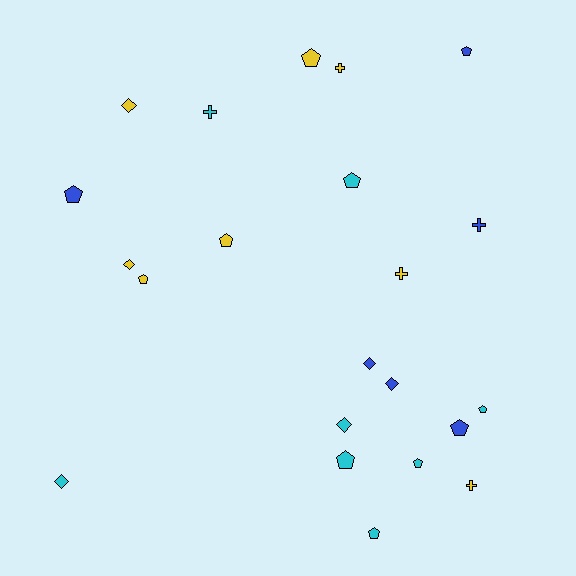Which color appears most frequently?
Cyan, with 8 objects.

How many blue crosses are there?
There is 1 blue cross.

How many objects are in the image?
There are 22 objects.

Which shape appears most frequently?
Pentagon, with 11 objects.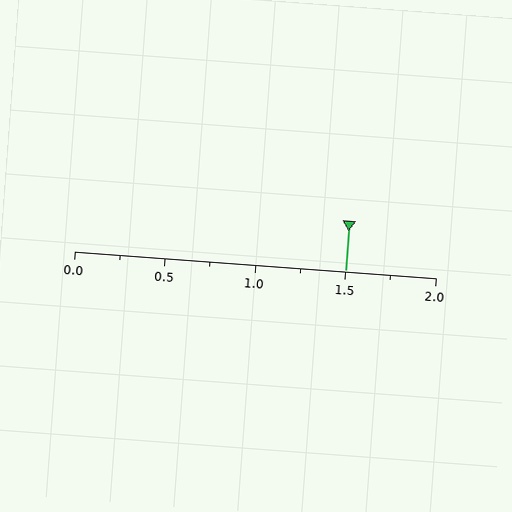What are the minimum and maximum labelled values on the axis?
The axis runs from 0.0 to 2.0.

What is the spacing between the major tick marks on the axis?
The major ticks are spaced 0.5 apart.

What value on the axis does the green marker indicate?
The marker indicates approximately 1.5.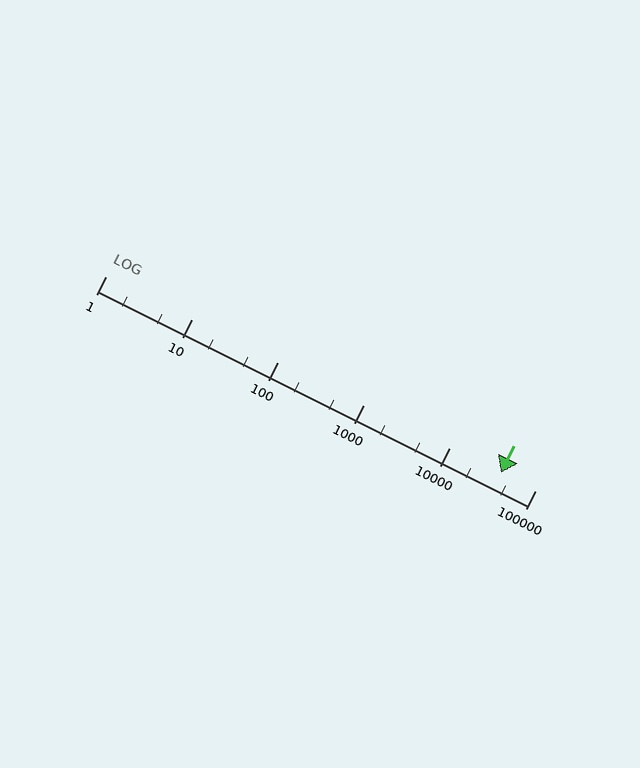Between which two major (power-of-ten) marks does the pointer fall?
The pointer is between 10000 and 100000.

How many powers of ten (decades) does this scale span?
The scale spans 5 decades, from 1 to 100000.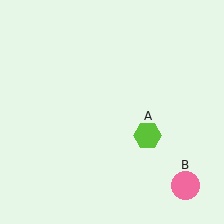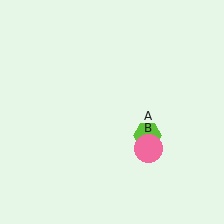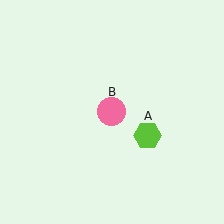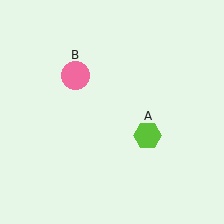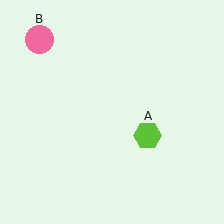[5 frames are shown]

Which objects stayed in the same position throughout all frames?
Lime hexagon (object A) remained stationary.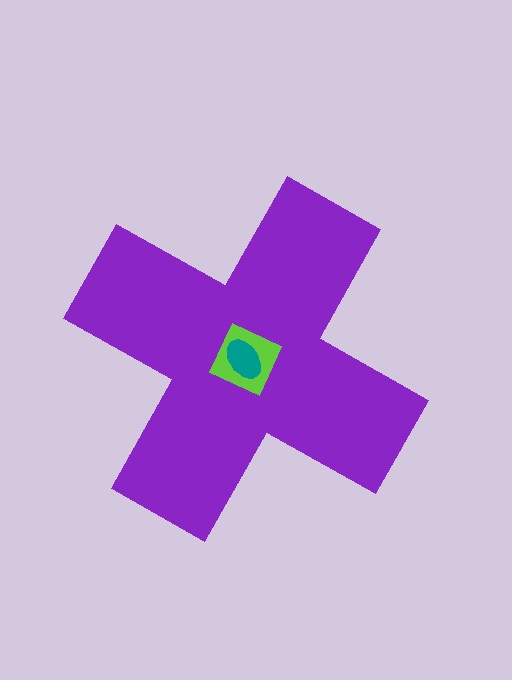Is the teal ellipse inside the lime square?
Yes.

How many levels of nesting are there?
3.